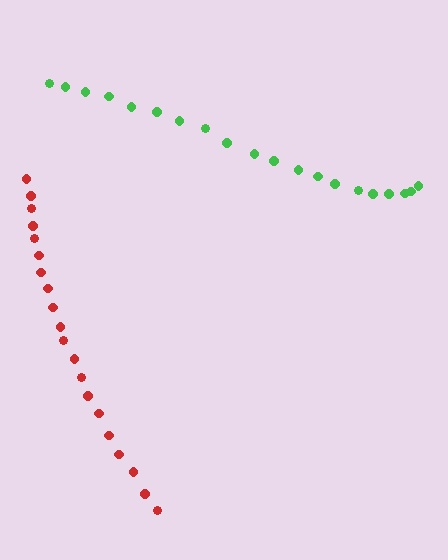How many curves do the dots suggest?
There are 2 distinct paths.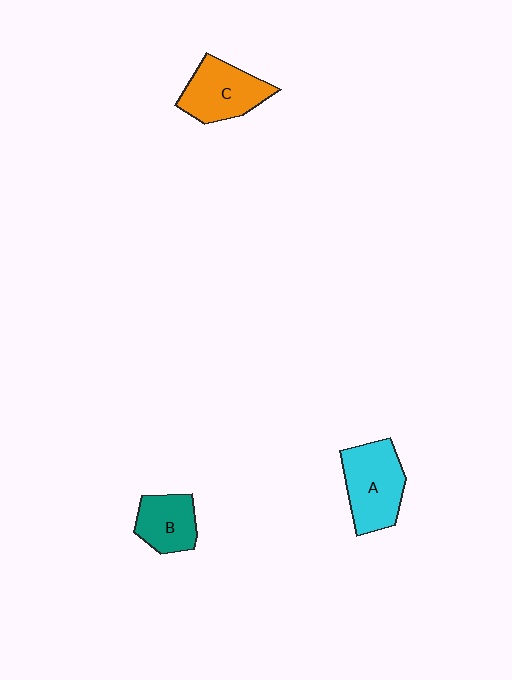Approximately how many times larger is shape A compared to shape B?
Approximately 1.5 times.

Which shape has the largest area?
Shape A (cyan).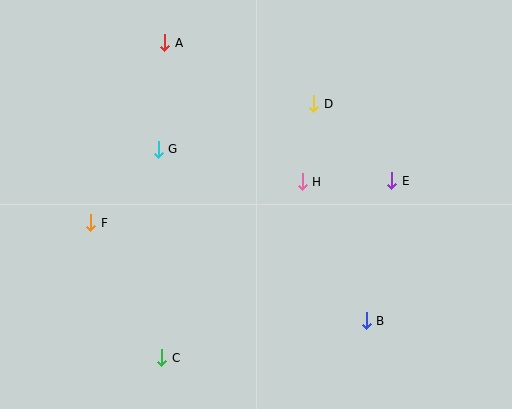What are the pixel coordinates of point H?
Point H is at (302, 182).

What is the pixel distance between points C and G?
The distance between C and G is 208 pixels.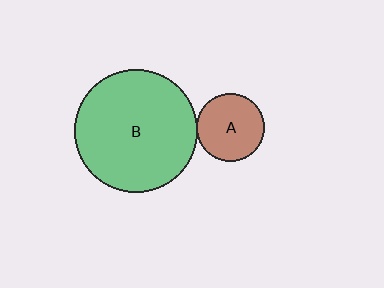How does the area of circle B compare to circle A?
Approximately 3.3 times.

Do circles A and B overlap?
Yes.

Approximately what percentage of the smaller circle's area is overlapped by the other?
Approximately 5%.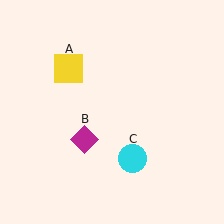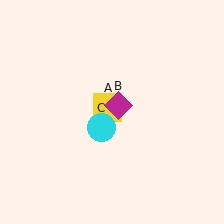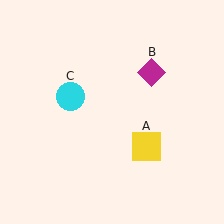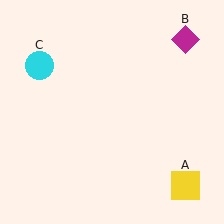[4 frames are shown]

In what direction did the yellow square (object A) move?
The yellow square (object A) moved down and to the right.